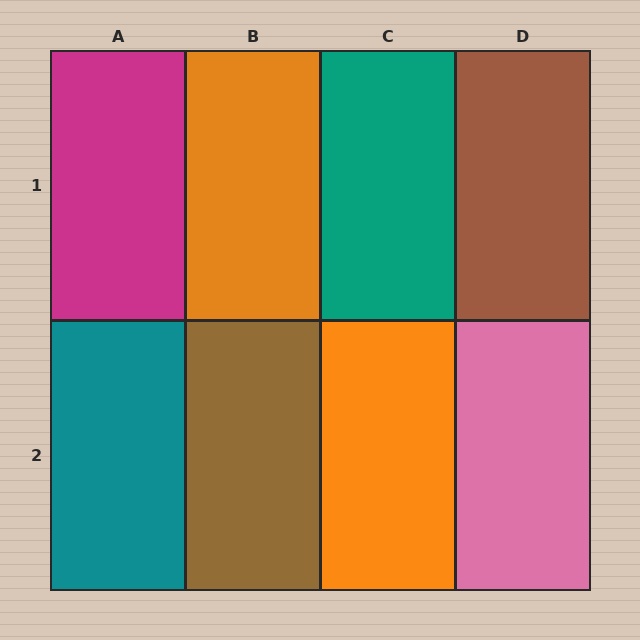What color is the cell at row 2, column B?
Brown.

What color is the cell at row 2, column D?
Pink.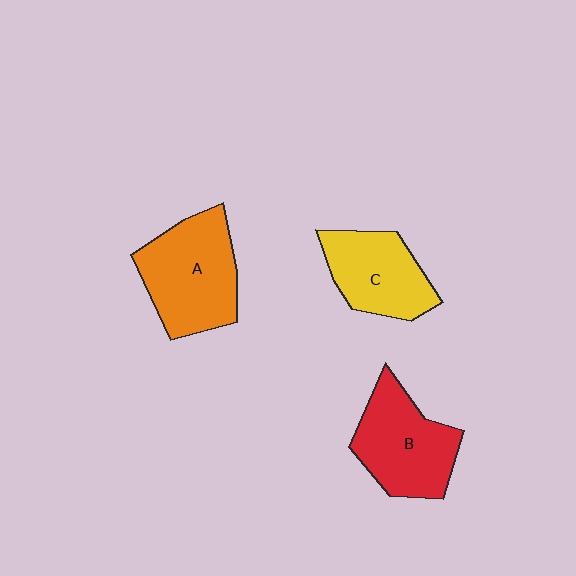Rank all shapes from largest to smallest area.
From largest to smallest: A (orange), B (red), C (yellow).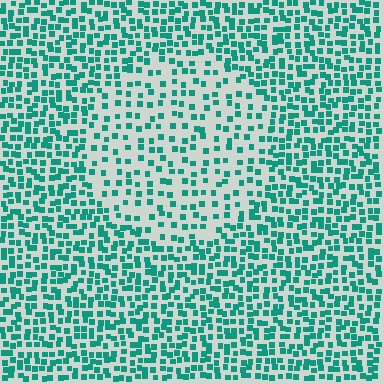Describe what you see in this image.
The image contains small teal elements arranged at two different densities. A circle-shaped region is visible where the elements are less densely packed than the surrounding area.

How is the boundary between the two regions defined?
The boundary is defined by a change in element density (approximately 2.0x ratio). All elements are the same color, size, and shape.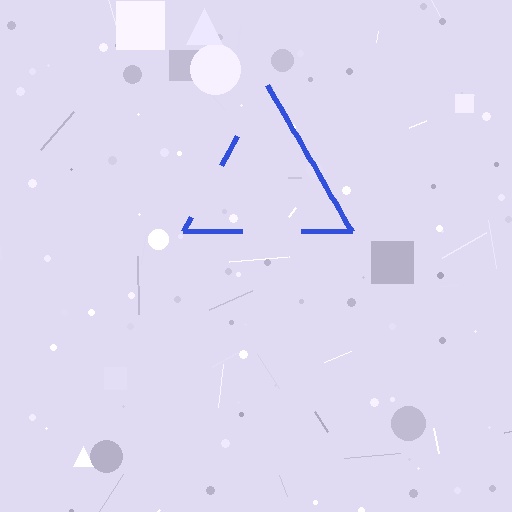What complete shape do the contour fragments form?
The contour fragments form a triangle.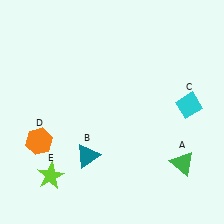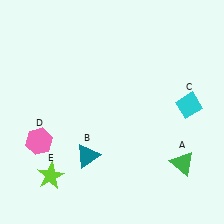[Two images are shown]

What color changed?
The hexagon (D) changed from orange in Image 1 to pink in Image 2.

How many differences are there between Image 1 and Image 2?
There is 1 difference between the two images.